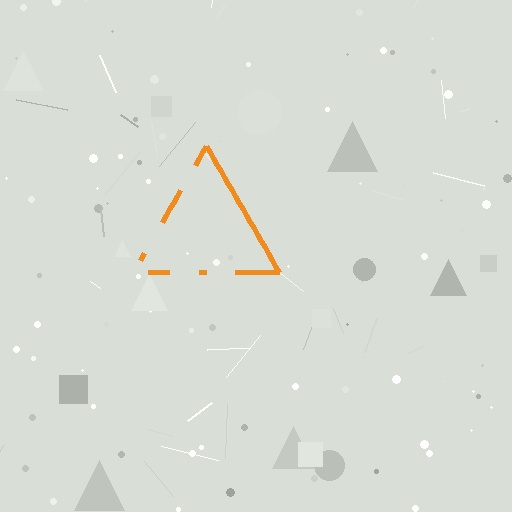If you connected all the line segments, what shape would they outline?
They would outline a triangle.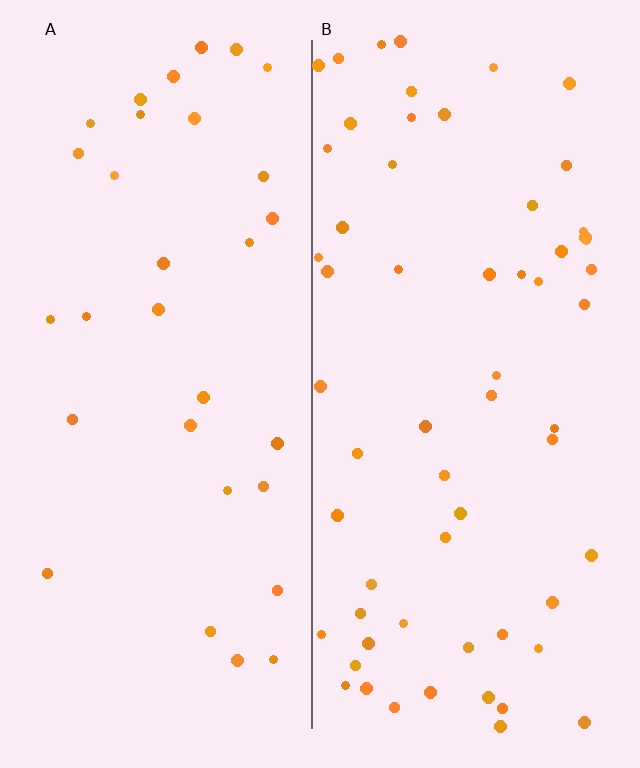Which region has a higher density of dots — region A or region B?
B (the right).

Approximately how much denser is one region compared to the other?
Approximately 1.9× — region B over region A.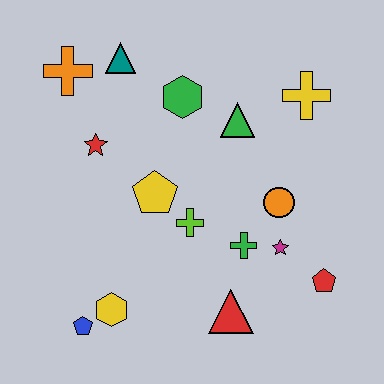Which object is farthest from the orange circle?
The orange cross is farthest from the orange circle.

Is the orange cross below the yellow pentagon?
No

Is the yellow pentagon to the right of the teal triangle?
Yes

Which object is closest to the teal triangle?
The orange cross is closest to the teal triangle.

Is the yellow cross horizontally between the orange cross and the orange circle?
No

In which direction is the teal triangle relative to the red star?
The teal triangle is above the red star.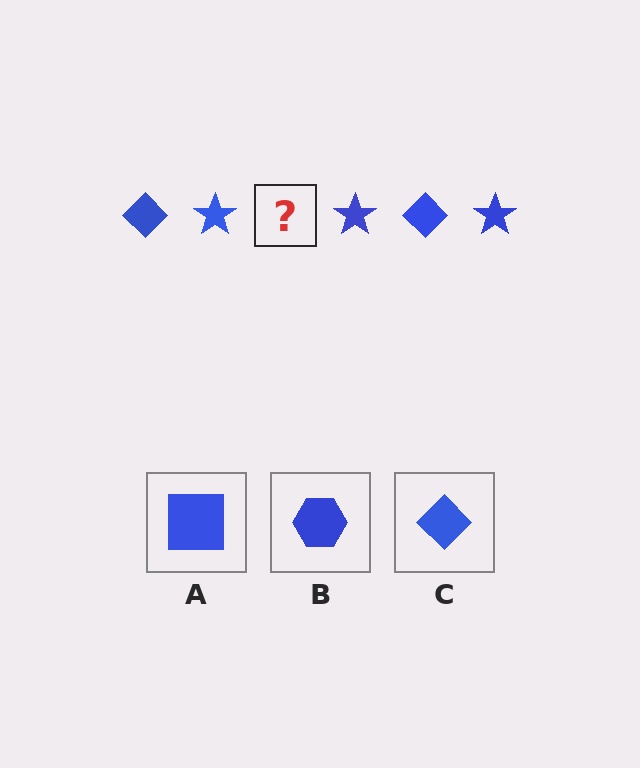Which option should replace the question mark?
Option C.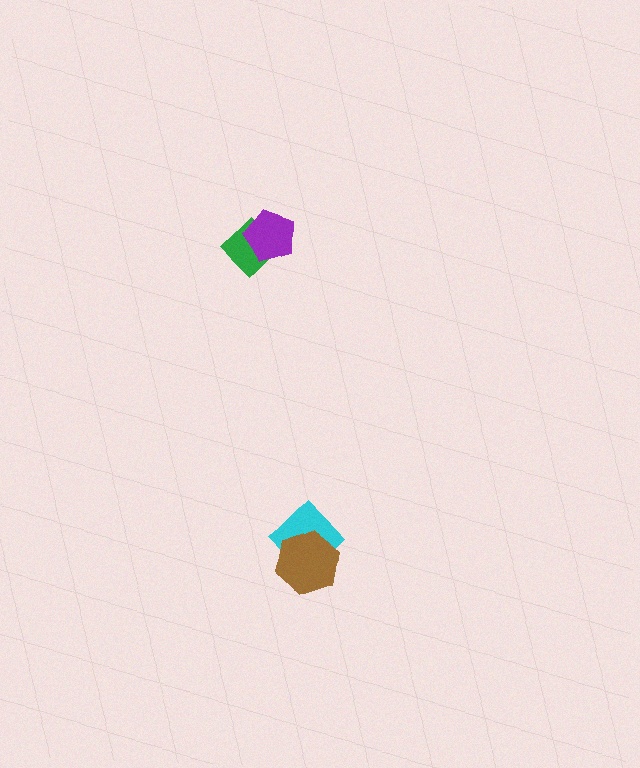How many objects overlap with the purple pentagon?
1 object overlaps with the purple pentagon.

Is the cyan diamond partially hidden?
Yes, it is partially covered by another shape.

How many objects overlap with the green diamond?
1 object overlaps with the green diamond.